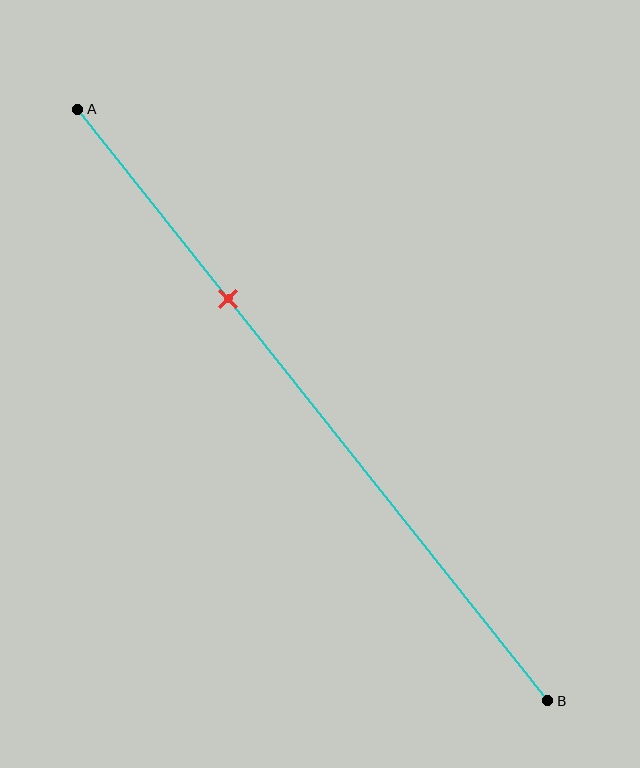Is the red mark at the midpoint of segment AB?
No, the mark is at about 30% from A, not at the 50% midpoint.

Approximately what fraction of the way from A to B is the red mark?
The red mark is approximately 30% of the way from A to B.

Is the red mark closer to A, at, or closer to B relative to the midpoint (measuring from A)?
The red mark is closer to point A than the midpoint of segment AB.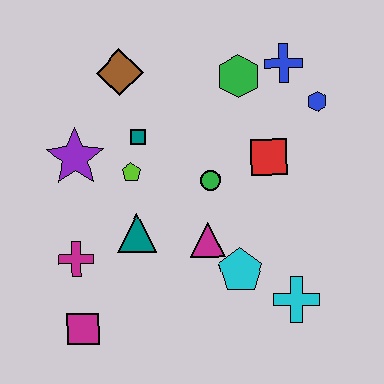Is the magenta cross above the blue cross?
No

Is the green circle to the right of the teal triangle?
Yes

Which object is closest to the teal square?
The lime pentagon is closest to the teal square.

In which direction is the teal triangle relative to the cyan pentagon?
The teal triangle is to the left of the cyan pentagon.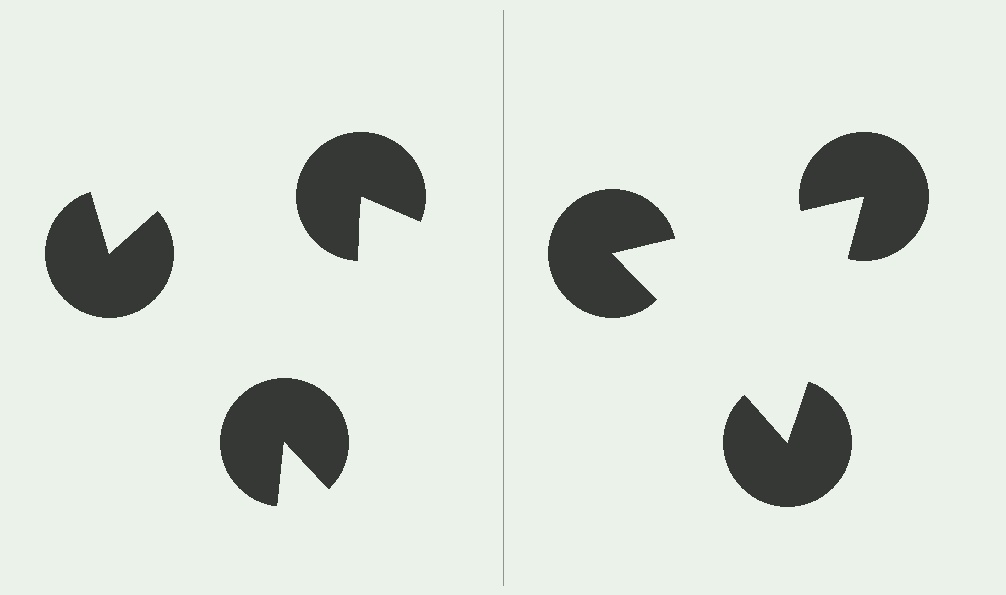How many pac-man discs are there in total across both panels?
6 — 3 on each side.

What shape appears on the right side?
An illusory triangle.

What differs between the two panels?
The pac-man discs are positioned identically on both sides; only the wedge orientations differ. On the right they align to a triangle; on the left they are misaligned.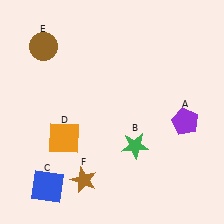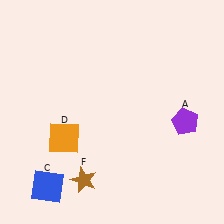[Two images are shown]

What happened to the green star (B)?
The green star (B) was removed in Image 2. It was in the bottom-right area of Image 1.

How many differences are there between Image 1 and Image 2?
There are 2 differences between the two images.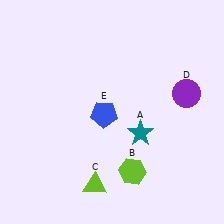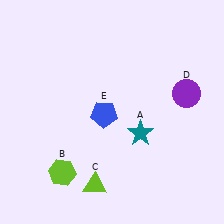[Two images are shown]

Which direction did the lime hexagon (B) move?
The lime hexagon (B) moved left.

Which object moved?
The lime hexagon (B) moved left.